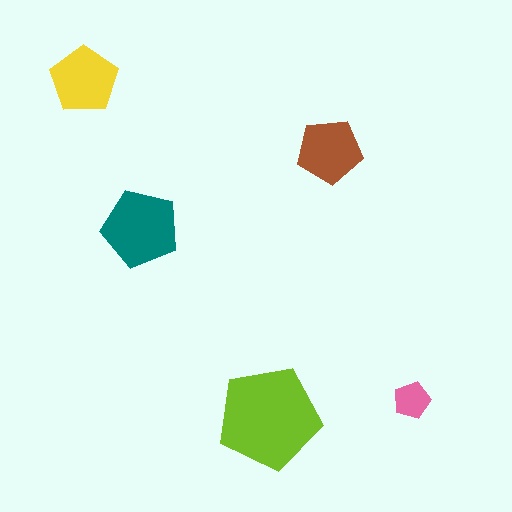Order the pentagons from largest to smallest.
the lime one, the teal one, the yellow one, the brown one, the pink one.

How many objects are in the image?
There are 5 objects in the image.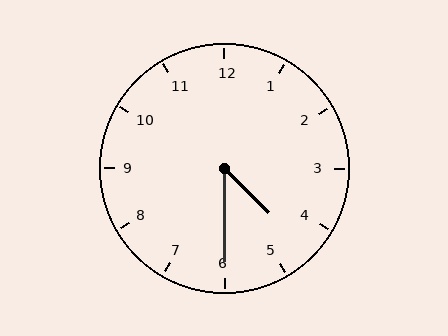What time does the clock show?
4:30.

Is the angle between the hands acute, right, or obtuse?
It is acute.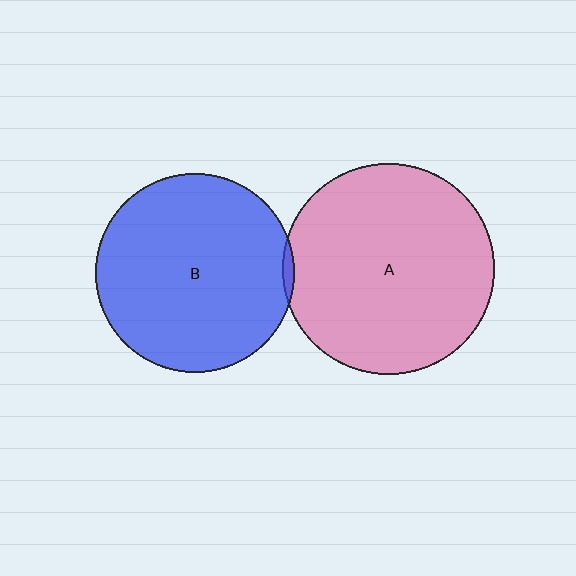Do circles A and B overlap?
Yes.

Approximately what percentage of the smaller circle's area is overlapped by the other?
Approximately 5%.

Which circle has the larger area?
Circle A (pink).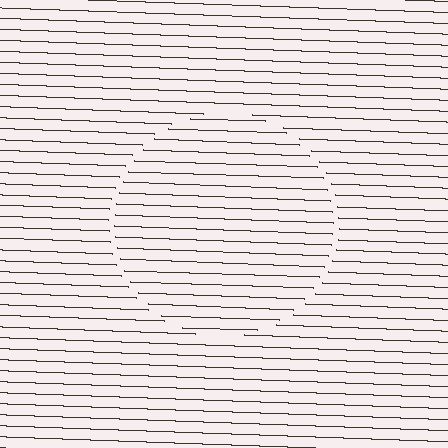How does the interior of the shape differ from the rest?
The interior of the shape contains the same grating, shifted by half a period — the contour is defined by the phase discontinuity where line-ends from the inner and outer gratings abut.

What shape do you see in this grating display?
An illusory circle. The interior of the shape contains the same grating, shifted by half a period — the contour is defined by the phase discontinuity where line-ends from the inner and outer gratings abut.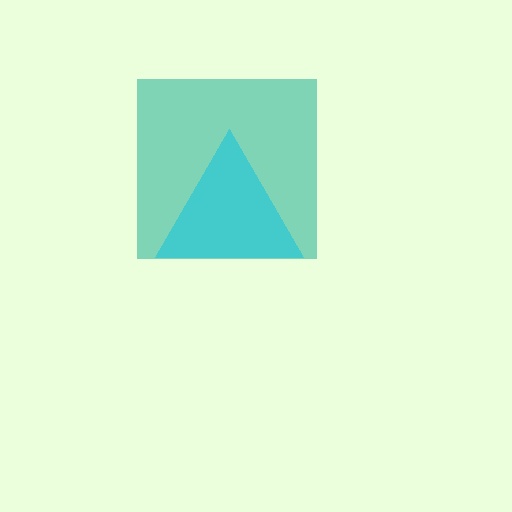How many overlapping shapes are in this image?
There are 2 overlapping shapes in the image.